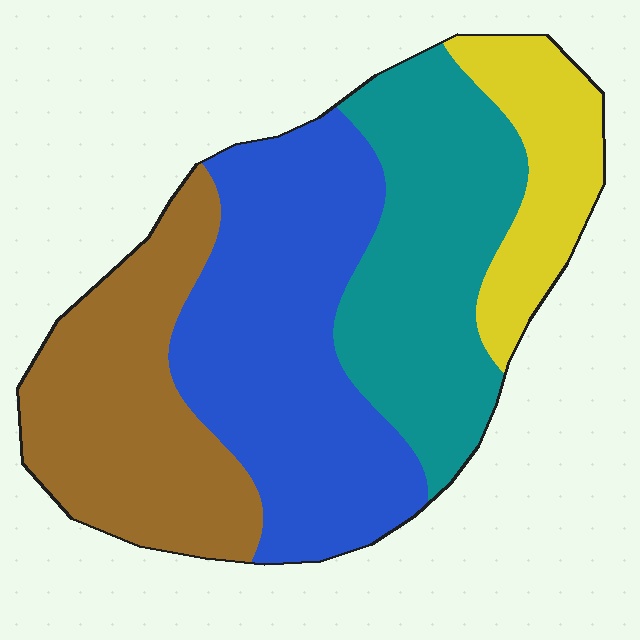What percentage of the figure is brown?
Brown covers around 25% of the figure.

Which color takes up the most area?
Blue, at roughly 35%.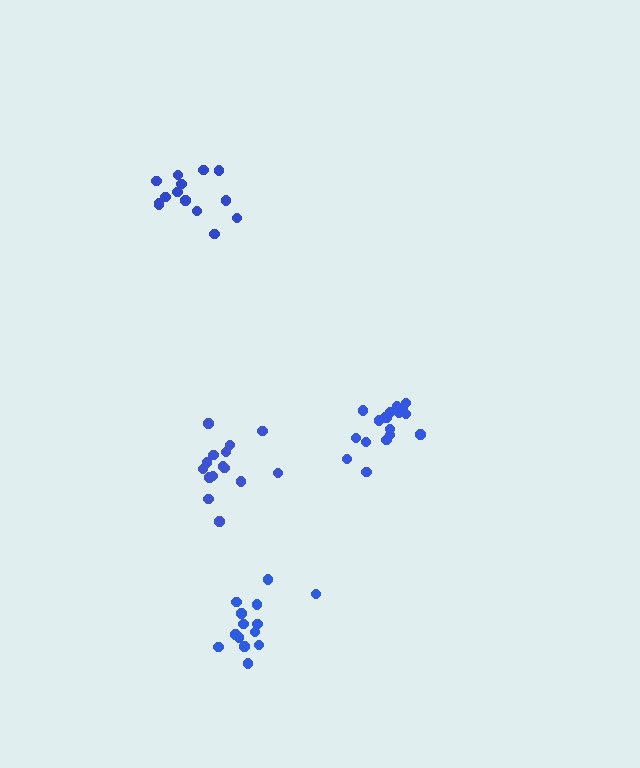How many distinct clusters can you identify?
There are 4 distinct clusters.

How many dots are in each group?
Group 1: 18 dots, Group 2: 15 dots, Group 3: 14 dots, Group 4: 14 dots (61 total).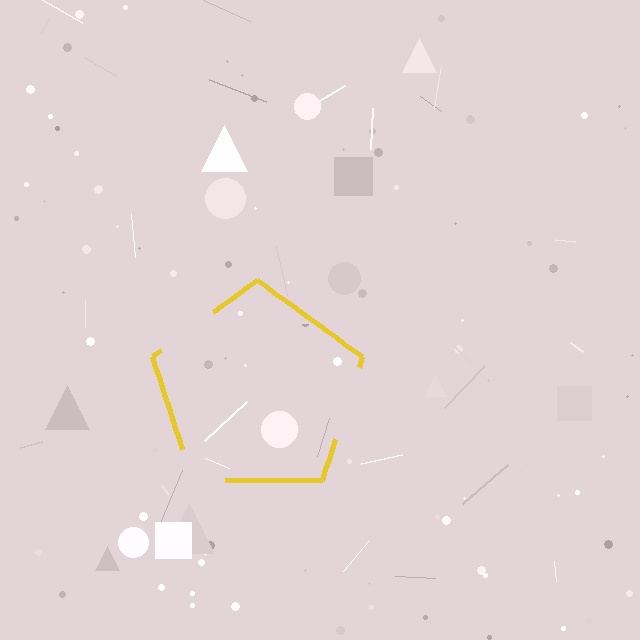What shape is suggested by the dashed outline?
The dashed outline suggests a pentagon.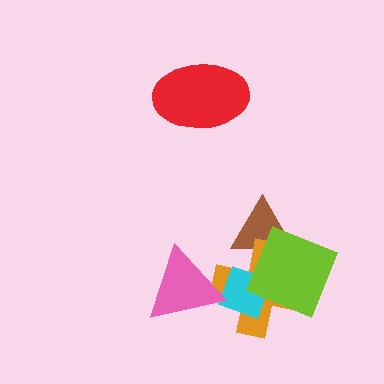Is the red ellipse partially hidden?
No, no other shape covers it.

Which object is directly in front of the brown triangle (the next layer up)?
The orange cross is directly in front of the brown triangle.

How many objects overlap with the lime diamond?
3 objects overlap with the lime diamond.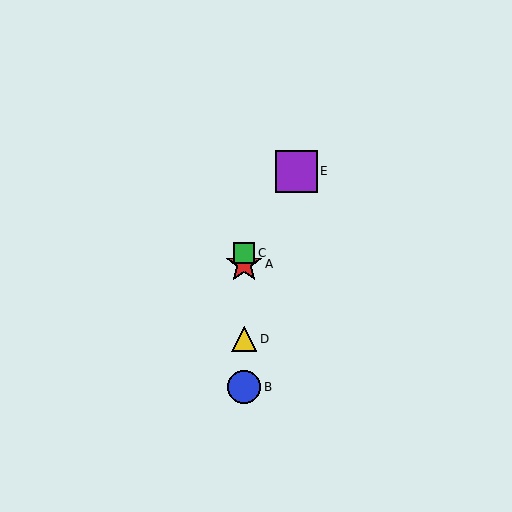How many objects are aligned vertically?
4 objects (A, B, C, D) are aligned vertically.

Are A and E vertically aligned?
No, A is at x≈244 and E is at x≈296.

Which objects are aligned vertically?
Objects A, B, C, D are aligned vertically.